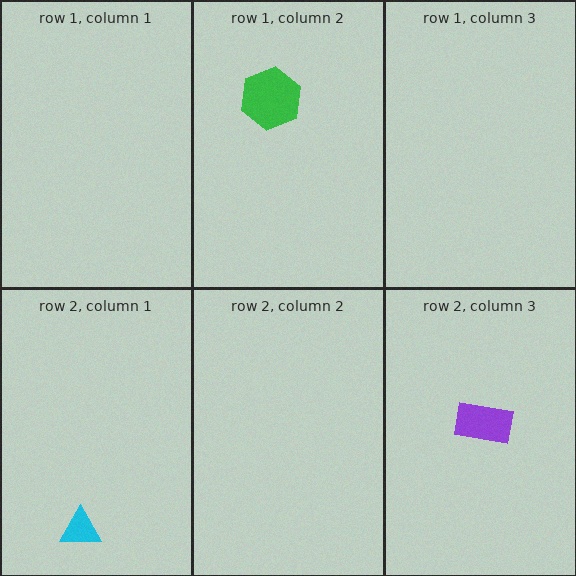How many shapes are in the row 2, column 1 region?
1.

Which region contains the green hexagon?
The row 1, column 2 region.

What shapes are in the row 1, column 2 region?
The green hexagon.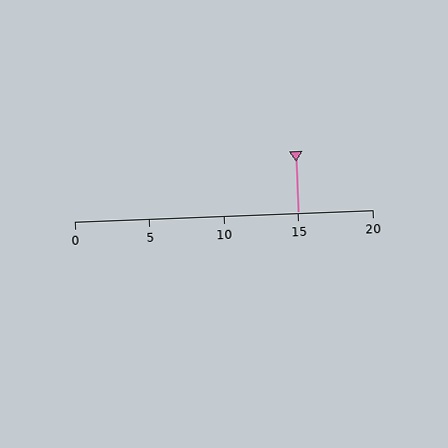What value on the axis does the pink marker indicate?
The marker indicates approximately 15.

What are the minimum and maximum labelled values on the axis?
The axis runs from 0 to 20.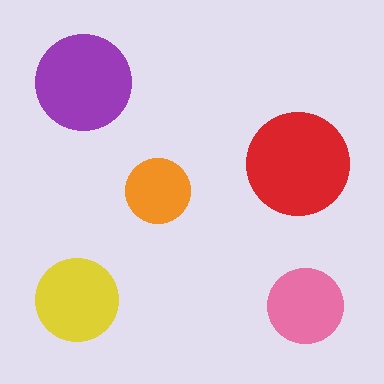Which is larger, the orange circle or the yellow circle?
The yellow one.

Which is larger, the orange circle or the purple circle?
The purple one.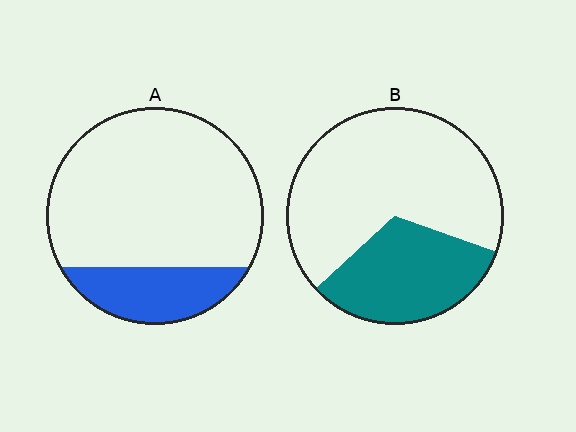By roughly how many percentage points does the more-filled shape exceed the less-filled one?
By roughly 10 percentage points (B over A).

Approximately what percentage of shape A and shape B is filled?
A is approximately 20% and B is approximately 35%.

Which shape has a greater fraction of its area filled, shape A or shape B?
Shape B.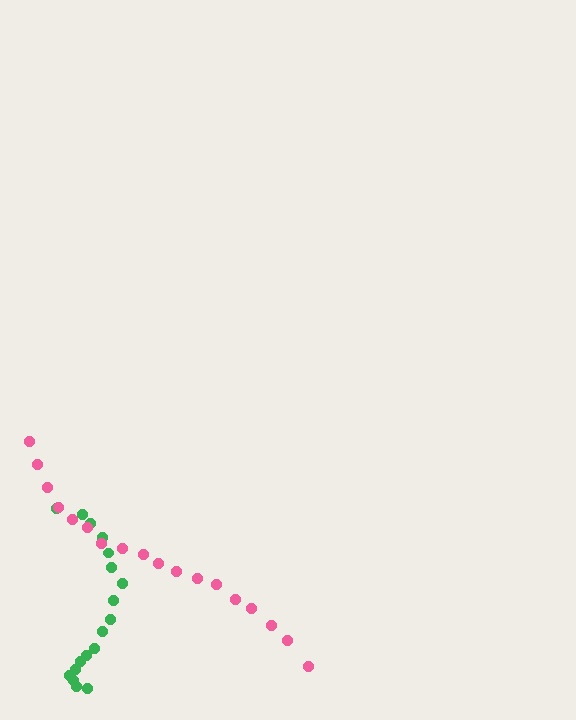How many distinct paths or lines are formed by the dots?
There are 2 distinct paths.